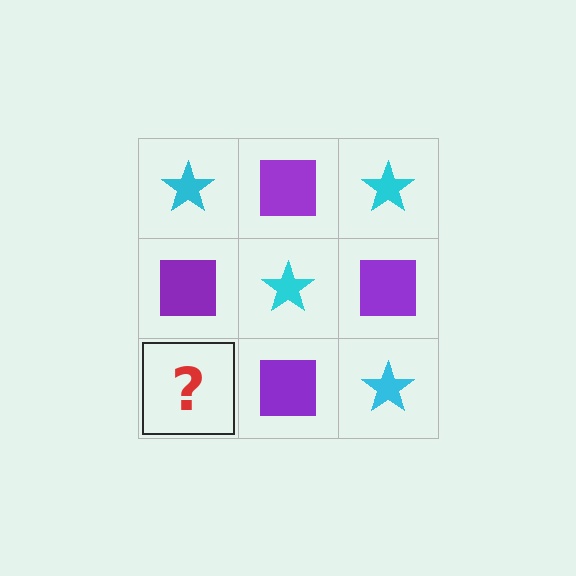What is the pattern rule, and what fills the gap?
The rule is that it alternates cyan star and purple square in a checkerboard pattern. The gap should be filled with a cyan star.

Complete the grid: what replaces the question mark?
The question mark should be replaced with a cyan star.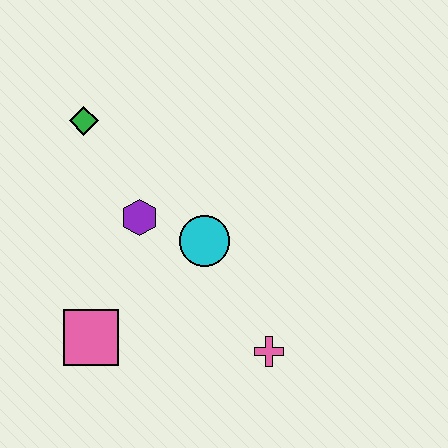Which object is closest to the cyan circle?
The purple hexagon is closest to the cyan circle.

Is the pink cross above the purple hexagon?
No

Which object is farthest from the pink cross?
The green diamond is farthest from the pink cross.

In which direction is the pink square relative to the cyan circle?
The pink square is to the left of the cyan circle.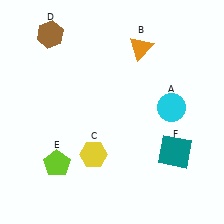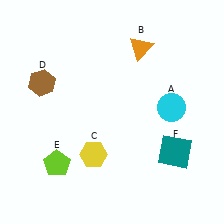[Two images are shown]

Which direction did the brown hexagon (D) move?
The brown hexagon (D) moved down.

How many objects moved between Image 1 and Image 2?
1 object moved between the two images.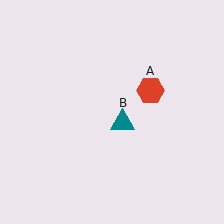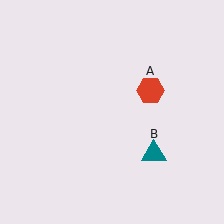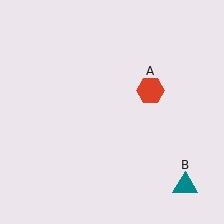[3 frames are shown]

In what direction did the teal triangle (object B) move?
The teal triangle (object B) moved down and to the right.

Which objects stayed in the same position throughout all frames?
Red hexagon (object A) remained stationary.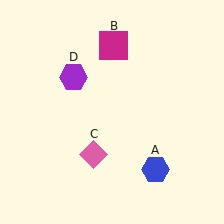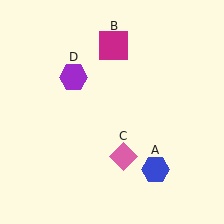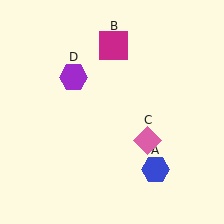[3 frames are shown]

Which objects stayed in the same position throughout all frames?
Blue hexagon (object A) and magenta square (object B) and purple hexagon (object D) remained stationary.